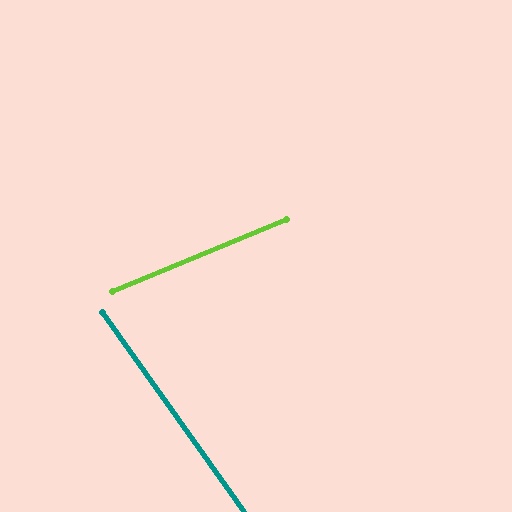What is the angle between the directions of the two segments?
Approximately 77 degrees.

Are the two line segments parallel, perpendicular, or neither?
Neither parallel nor perpendicular — they differ by about 77°.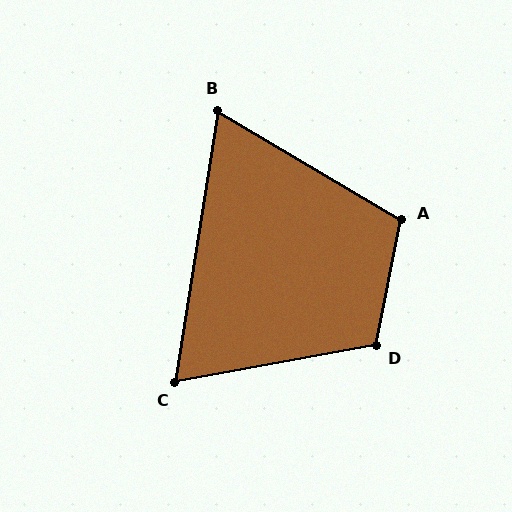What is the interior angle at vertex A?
Approximately 109 degrees (obtuse).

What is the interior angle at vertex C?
Approximately 71 degrees (acute).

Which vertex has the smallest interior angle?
B, at approximately 69 degrees.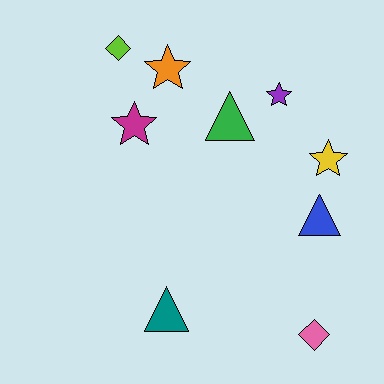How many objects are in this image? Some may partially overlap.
There are 9 objects.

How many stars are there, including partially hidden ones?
There are 4 stars.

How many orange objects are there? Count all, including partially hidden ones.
There is 1 orange object.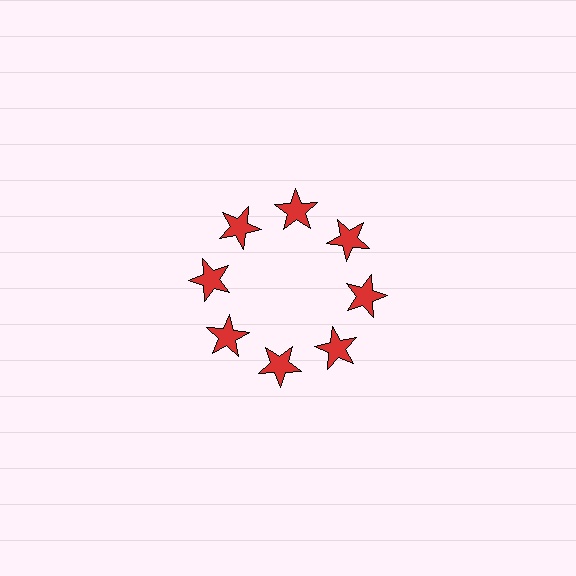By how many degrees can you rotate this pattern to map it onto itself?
The pattern maps onto itself every 45 degrees of rotation.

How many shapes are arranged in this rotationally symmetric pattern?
There are 8 shapes, arranged in 8 groups of 1.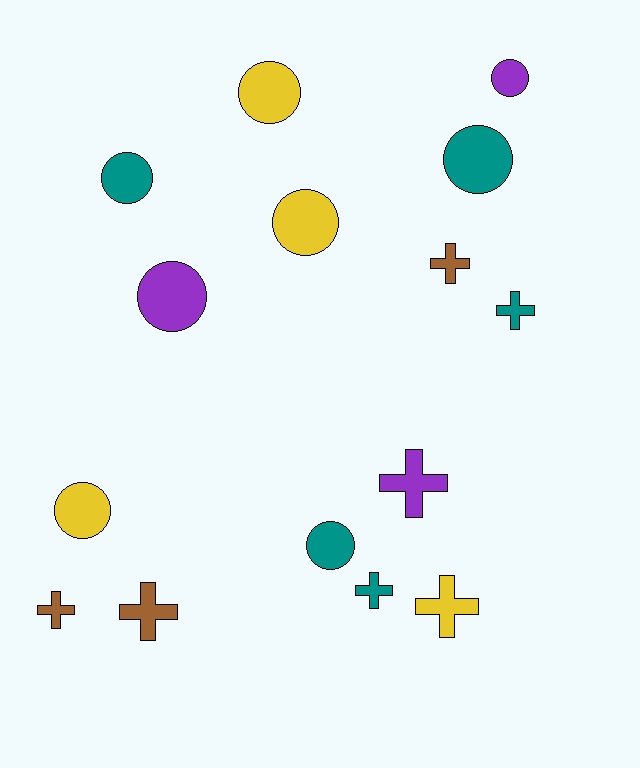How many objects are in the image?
There are 15 objects.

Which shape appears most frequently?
Circle, with 8 objects.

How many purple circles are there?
There are 2 purple circles.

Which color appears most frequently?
Teal, with 5 objects.